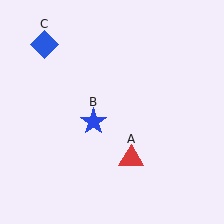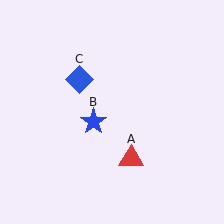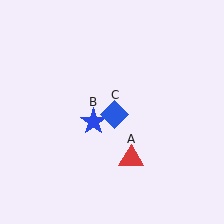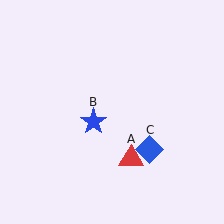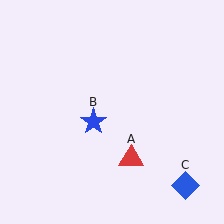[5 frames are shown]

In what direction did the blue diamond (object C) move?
The blue diamond (object C) moved down and to the right.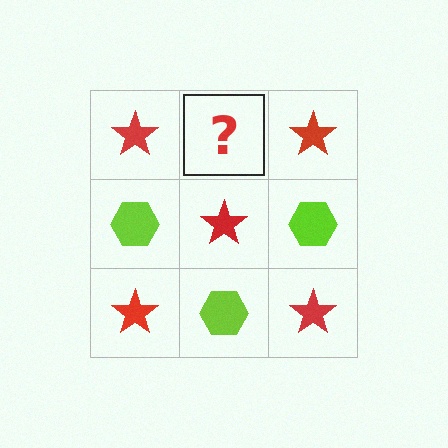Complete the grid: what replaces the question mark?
The question mark should be replaced with a lime hexagon.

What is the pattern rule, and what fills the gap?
The rule is that it alternates red star and lime hexagon in a checkerboard pattern. The gap should be filled with a lime hexagon.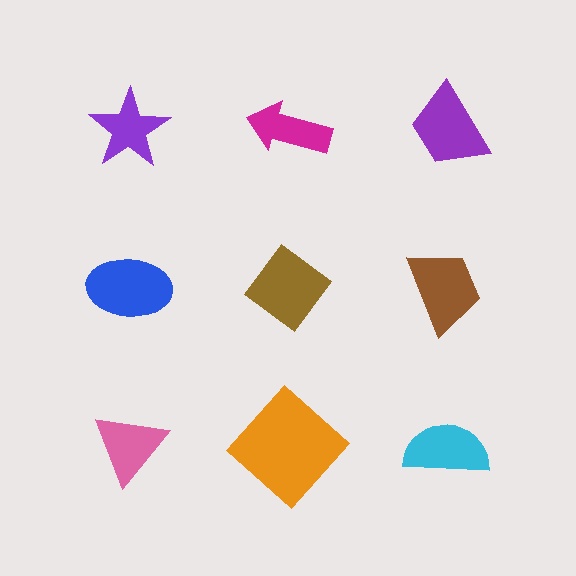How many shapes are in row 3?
3 shapes.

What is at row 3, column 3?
A cyan semicircle.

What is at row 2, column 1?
A blue ellipse.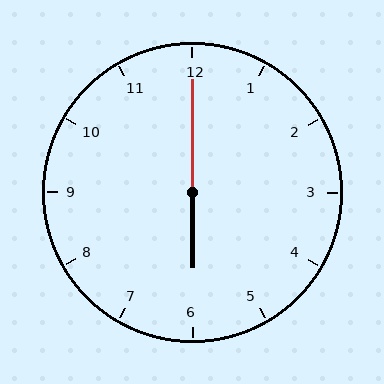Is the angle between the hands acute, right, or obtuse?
It is obtuse.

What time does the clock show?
6:00.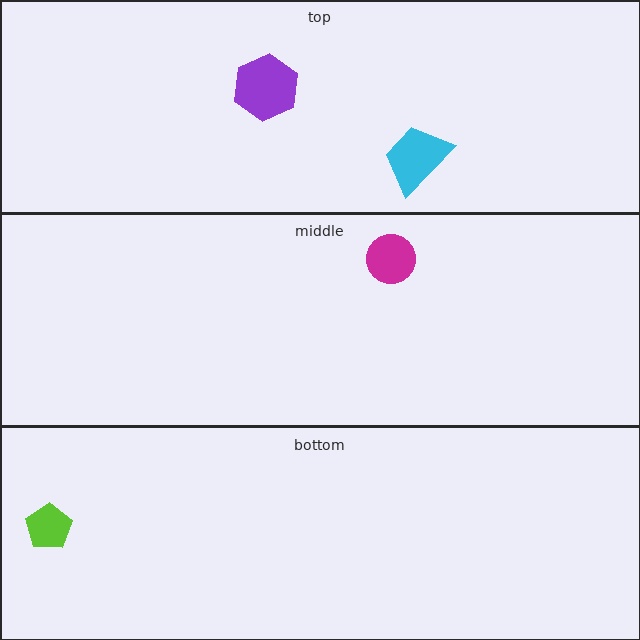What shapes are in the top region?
The cyan trapezoid, the purple hexagon.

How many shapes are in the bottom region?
1.